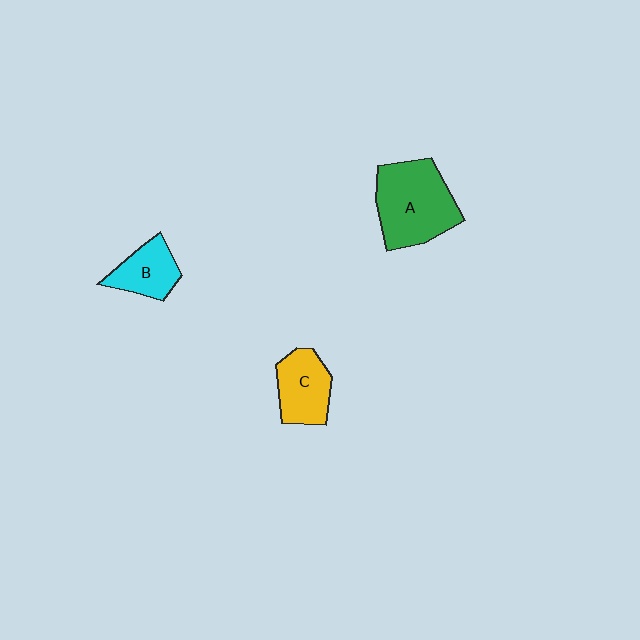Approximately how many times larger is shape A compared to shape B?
Approximately 1.9 times.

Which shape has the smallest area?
Shape B (cyan).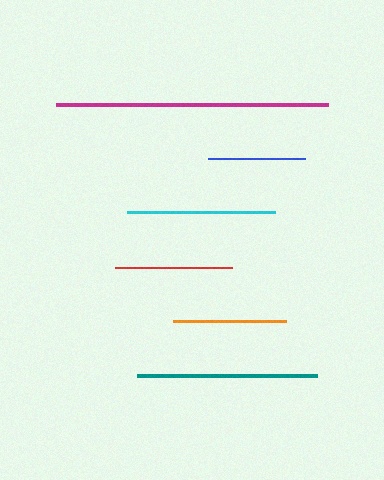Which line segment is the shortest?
The blue line is the shortest at approximately 97 pixels.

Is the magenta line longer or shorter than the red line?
The magenta line is longer than the red line.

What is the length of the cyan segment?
The cyan segment is approximately 148 pixels long.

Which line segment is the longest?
The magenta line is the longest at approximately 272 pixels.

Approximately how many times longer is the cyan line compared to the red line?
The cyan line is approximately 1.3 times the length of the red line.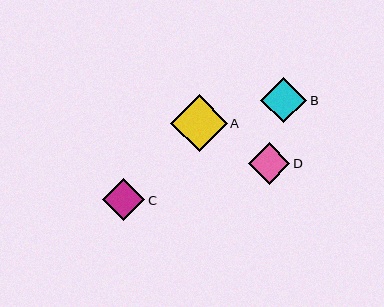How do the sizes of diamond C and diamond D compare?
Diamond C and diamond D are approximately the same size.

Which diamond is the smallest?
Diamond D is the smallest with a size of approximately 41 pixels.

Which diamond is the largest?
Diamond A is the largest with a size of approximately 56 pixels.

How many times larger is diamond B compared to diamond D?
Diamond B is approximately 1.1 times the size of diamond D.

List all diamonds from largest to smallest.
From largest to smallest: A, B, C, D.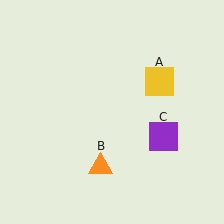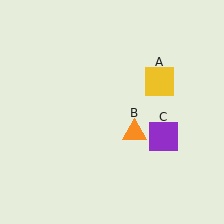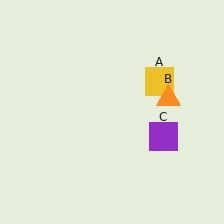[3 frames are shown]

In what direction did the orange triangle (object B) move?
The orange triangle (object B) moved up and to the right.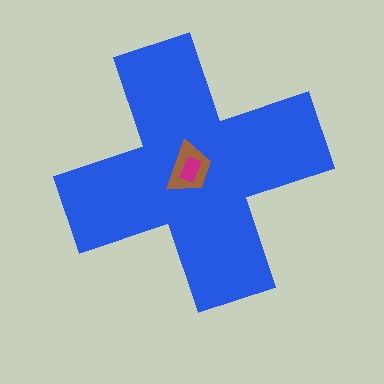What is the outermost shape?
The blue cross.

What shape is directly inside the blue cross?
The brown trapezoid.